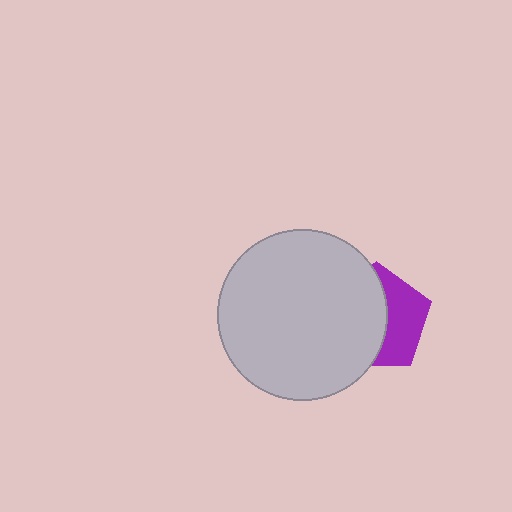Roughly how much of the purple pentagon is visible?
A small part of it is visible (roughly 42%).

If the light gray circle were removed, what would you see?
You would see the complete purple pentagon.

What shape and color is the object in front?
The object in front is a light gray circle.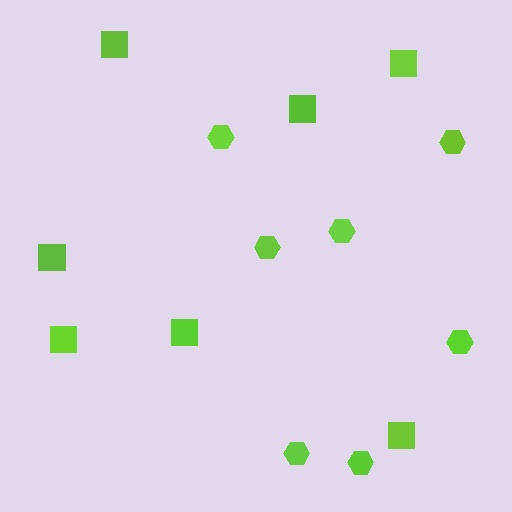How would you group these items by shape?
There are 2 groups: one group of hexagons (7) and one group of squares (7).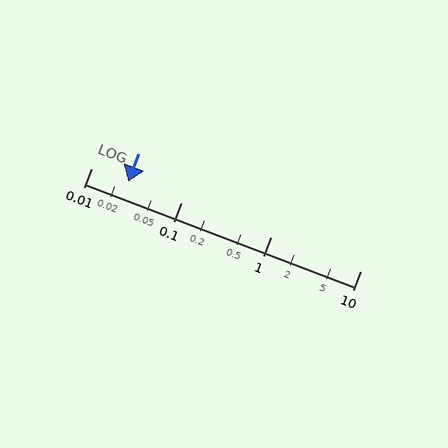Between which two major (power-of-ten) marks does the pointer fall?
The pointer is between 0.01 and 0.1.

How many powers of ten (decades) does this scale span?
The scale spans 3 decades, from 0.01 to 10.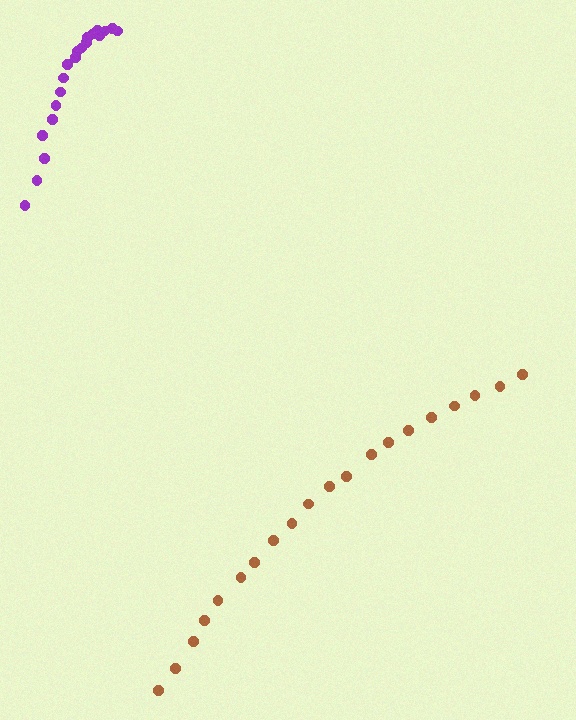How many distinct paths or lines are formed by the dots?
There are 2 distinct paths.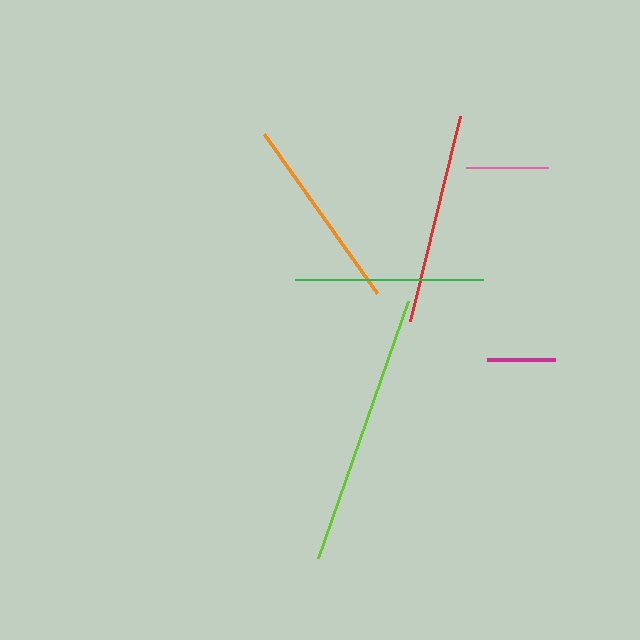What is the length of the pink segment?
The pink segment is approximately 81 pixels long.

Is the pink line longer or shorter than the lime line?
The lime line is longer than the pink line.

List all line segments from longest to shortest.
From longest to shortest: lime, red, orange, green, pink, magenta.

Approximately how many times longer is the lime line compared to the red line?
The lime line is approximately 1.3 times the length of the red line.